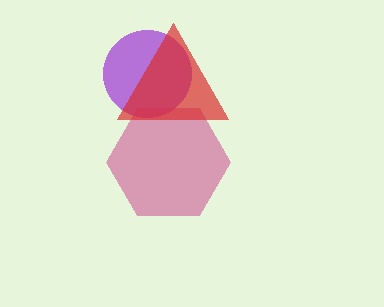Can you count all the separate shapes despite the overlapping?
Yes, there are 3 separate shapes.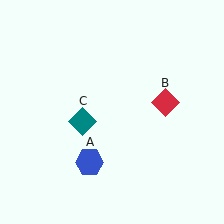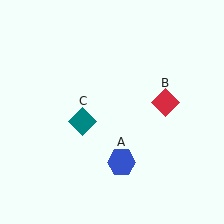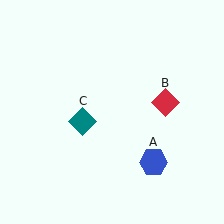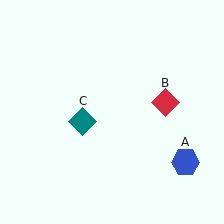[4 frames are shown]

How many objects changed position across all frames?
1 object changed position: blue hexagon (object A).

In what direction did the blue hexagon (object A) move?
The blue hexagon (object A) moved right.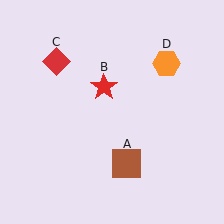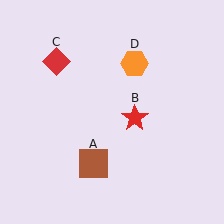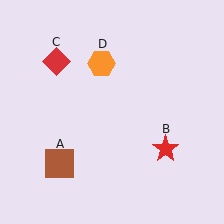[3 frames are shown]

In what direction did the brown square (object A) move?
The brown square (object A) moved left.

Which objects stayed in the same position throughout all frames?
Red diamond (object C) remained stationary.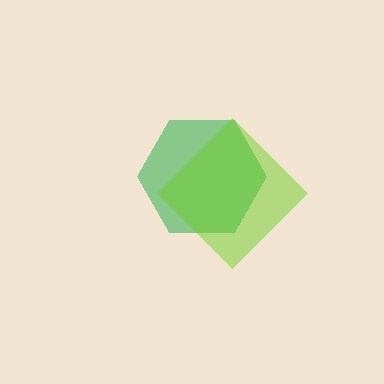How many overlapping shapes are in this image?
There are 2 overlapping shapes in the image.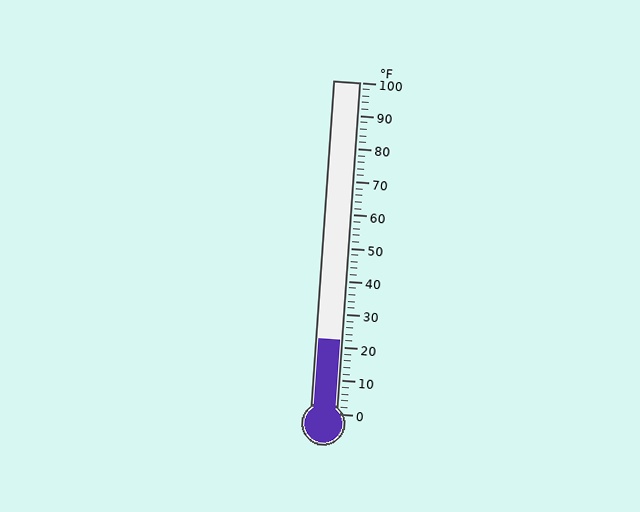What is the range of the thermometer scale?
The thermometer scale ranges from 0°F to 100°F.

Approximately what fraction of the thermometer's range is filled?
The thermometer is filled to approximately 20% of its range.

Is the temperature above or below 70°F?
The temperature is below 70°F.